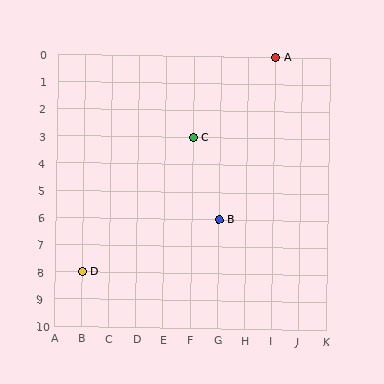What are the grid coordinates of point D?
Point D is at grid coordinates (B, 8).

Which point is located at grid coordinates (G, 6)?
Point B is at (G, 6).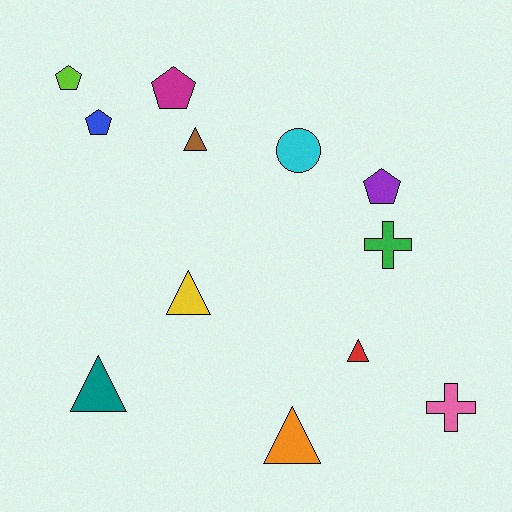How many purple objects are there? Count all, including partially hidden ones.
There is 1 purple object.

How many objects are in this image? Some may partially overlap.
There are 12 objects.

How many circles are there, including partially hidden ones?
There is 1 circle.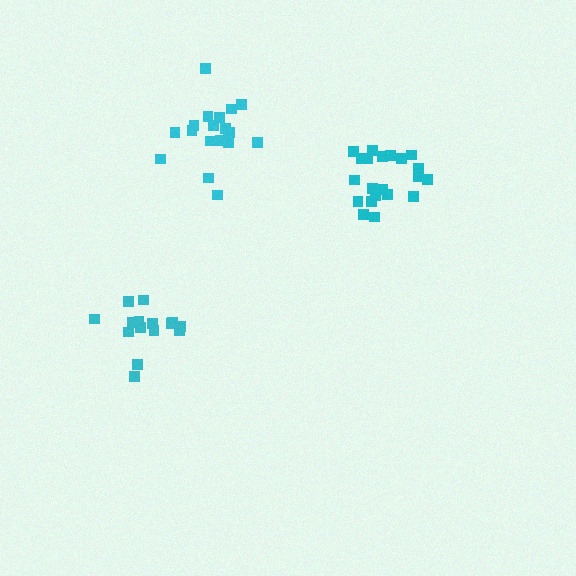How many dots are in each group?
Group 1: 19 dots, Group 2: 21 dots, Group 3: 15 dots (55 total).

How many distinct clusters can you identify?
There are 3 distinct clusters.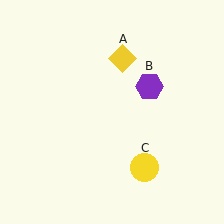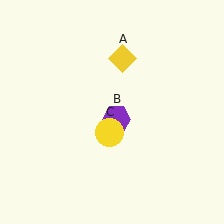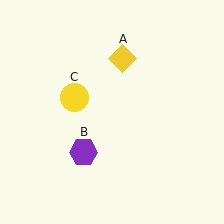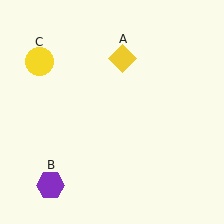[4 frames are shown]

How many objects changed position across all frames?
2 objects changed position: purple hexagon (object B), yellow circle (object C).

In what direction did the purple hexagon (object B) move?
The purple hexagon (object B) moved down and to the left.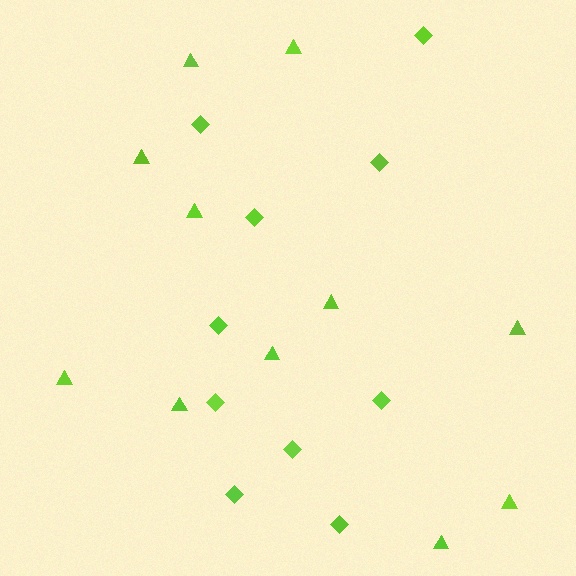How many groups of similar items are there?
There are 2 groups: one group of triangles (11) and one group of diamonds (10).